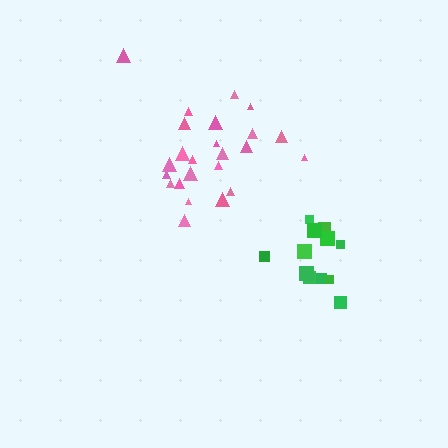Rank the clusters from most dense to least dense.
pink, green.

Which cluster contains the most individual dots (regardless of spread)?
Pink (24).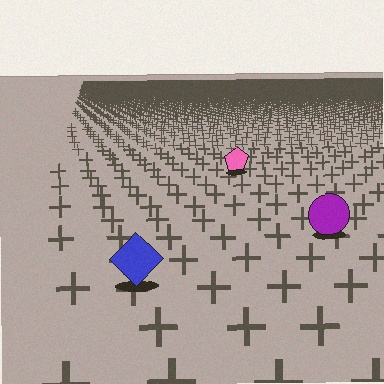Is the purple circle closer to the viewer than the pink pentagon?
Yes. The purple circle is closer — you can tell from the texture gradient: the ground texture is coarser near it.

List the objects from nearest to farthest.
From nearest to farthest: the blue diamond, the purple circle, the pink pentagon.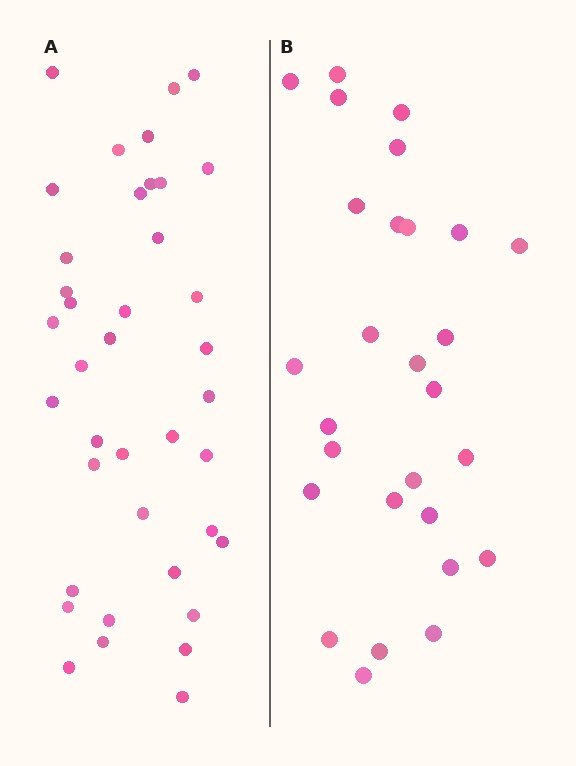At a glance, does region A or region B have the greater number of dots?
Region A (the left region) has more dots.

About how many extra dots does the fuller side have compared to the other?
Region A has roughly 12 or so more dots than region B.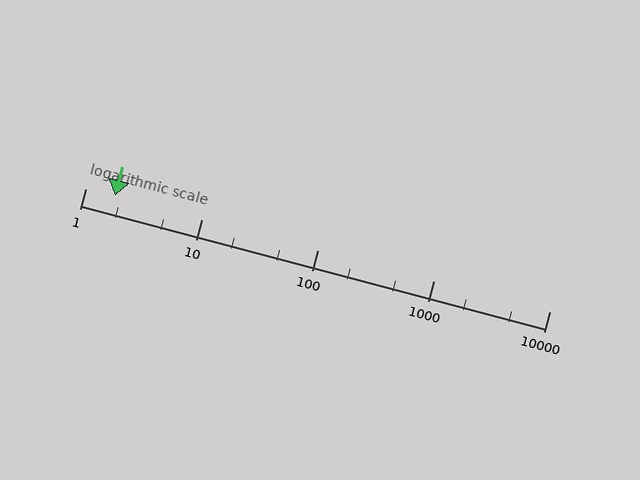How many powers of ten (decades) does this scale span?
The scale spans 4 decades, from 1 to 10000.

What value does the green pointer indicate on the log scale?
The pointer indicates approximately 1.8.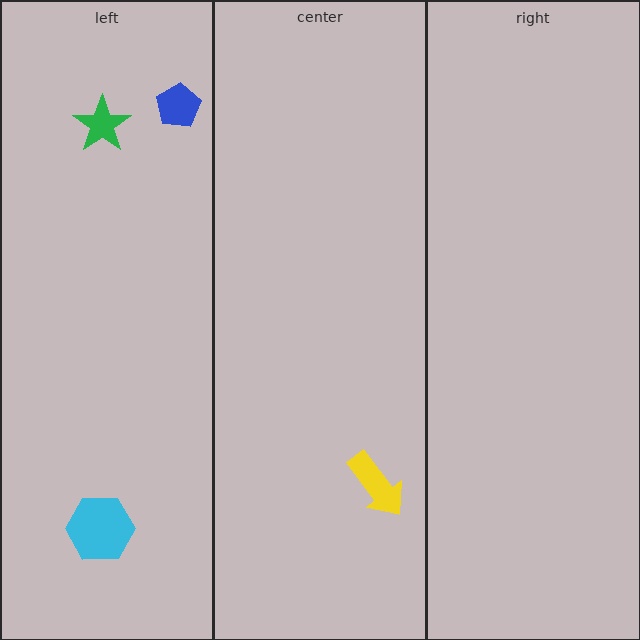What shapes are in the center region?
The yellow arrow.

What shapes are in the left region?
The blue pentagon, the cyan hexagon, the green star.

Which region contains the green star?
The left region.